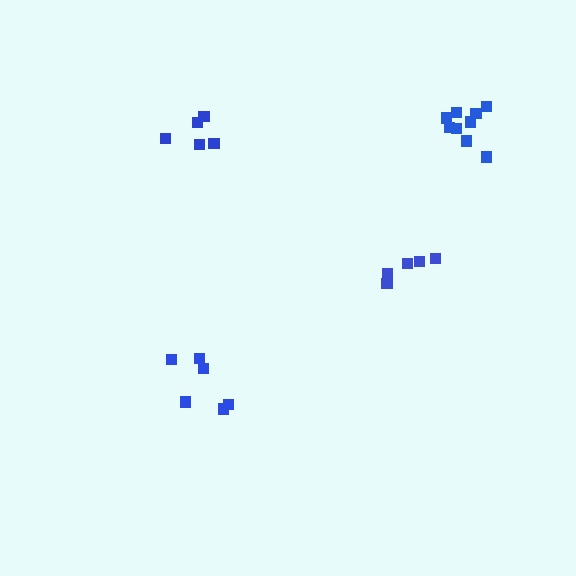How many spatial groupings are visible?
There are 4 spatial groupings.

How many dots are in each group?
Group 1: 6 dots, Group 2: 6 dots, Group 3: 9 dots, Group 4: 5 dots (26 total).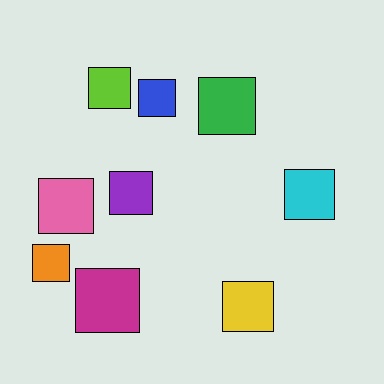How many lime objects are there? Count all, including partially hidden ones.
There is 1 lime object.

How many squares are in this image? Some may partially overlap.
There are 9 squares.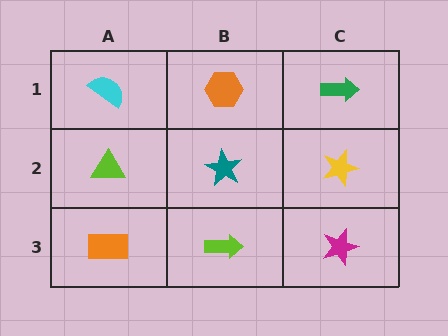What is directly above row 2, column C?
A green arrow.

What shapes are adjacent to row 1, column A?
A lime triangle (row 2, column A), an orange hexagon (row 1, column B).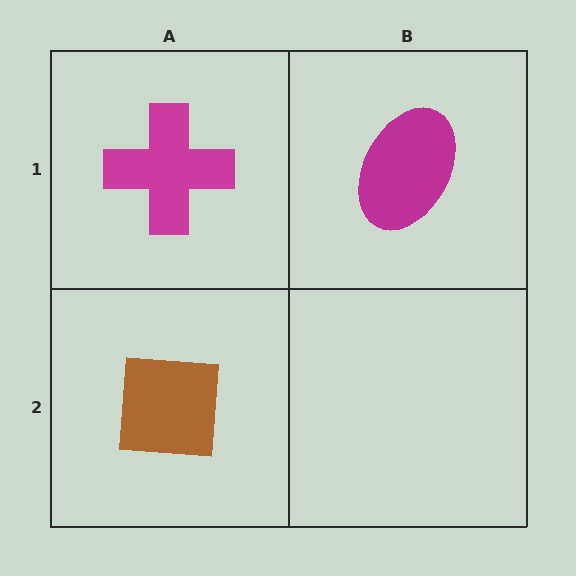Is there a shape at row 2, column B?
No, that cell is empty.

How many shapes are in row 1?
2 shapes.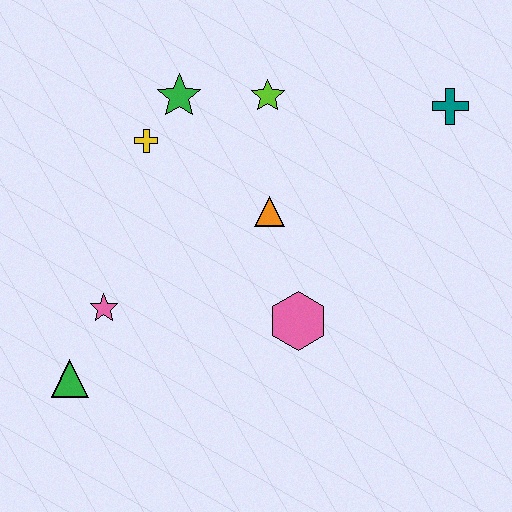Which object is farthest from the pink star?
The teal cross is farthest from the pink star.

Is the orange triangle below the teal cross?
Yes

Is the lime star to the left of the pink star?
No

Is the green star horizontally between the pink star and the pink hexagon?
Yes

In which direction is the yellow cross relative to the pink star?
The yellow cross is above the pink star.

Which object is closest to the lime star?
The green star is closest to the lime star.